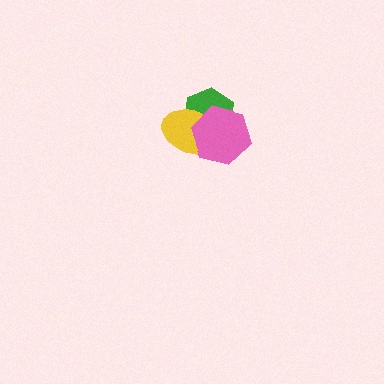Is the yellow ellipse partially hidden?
Yes, it is partially covered by another shape.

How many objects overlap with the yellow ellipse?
2 objects overlap with the yellow ellipse.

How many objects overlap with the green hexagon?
2 objects overlap with the green hexagon.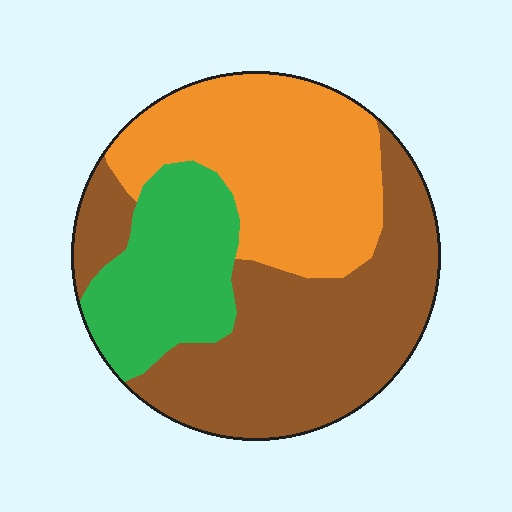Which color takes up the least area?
Green, at roughly 20%.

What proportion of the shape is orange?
Orange takes up between a quarter and a half of the shape.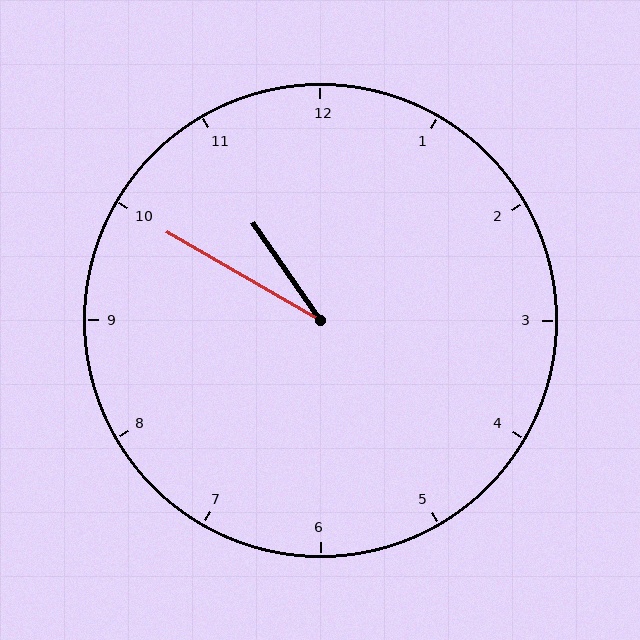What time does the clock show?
10:50.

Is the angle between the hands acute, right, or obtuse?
It is acute.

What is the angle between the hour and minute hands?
Approximately 25 degrees.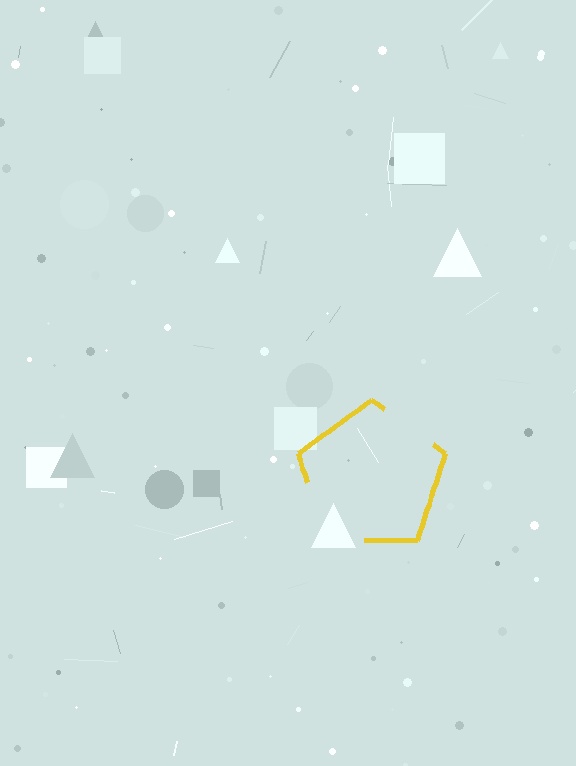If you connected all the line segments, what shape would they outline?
They would outline a pentagon.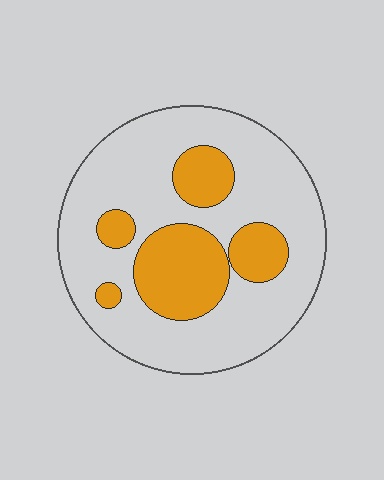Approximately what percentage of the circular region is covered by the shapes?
Approximately 25%.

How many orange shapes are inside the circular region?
5.